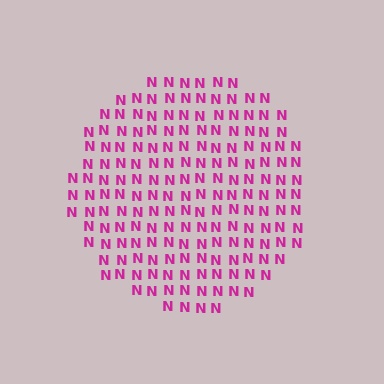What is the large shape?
The large shape is a circle.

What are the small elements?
The small elements are letter N's.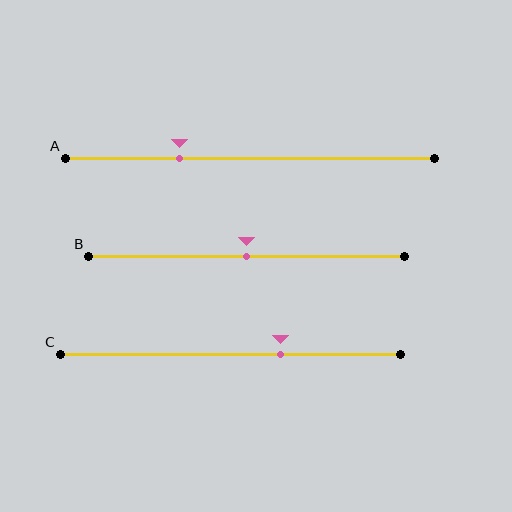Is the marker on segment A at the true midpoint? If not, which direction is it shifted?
No, the marker on segment A is shifted to the left by about 19% of the segment length.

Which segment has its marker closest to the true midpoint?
Segment B has its marker closest to the true midpoint.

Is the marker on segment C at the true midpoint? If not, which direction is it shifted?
No, the marker on segment C is shifted to the right by about 15% of the segment length.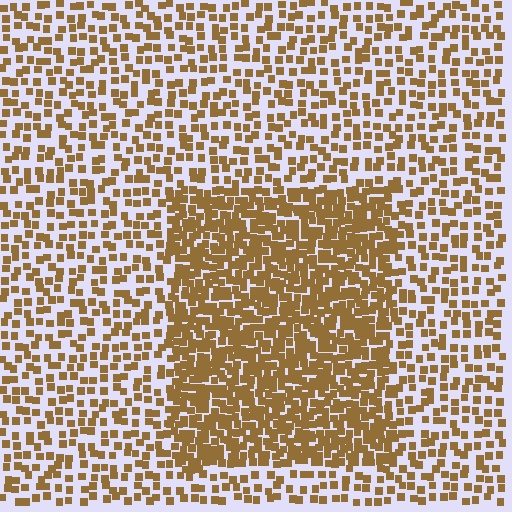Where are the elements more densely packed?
The elements are more densely packed inside the rectangle boundary.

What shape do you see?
I see a rectangle.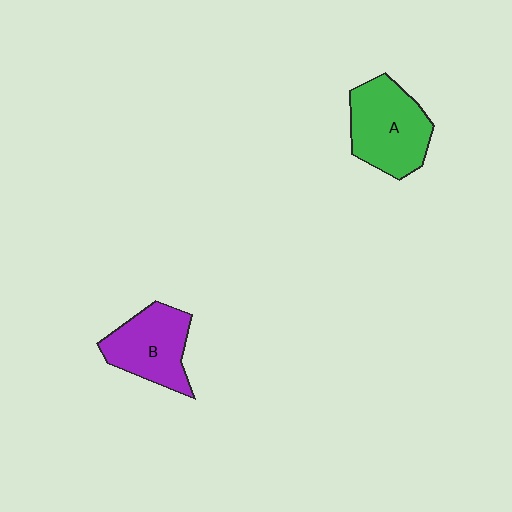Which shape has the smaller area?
Shape B (purple).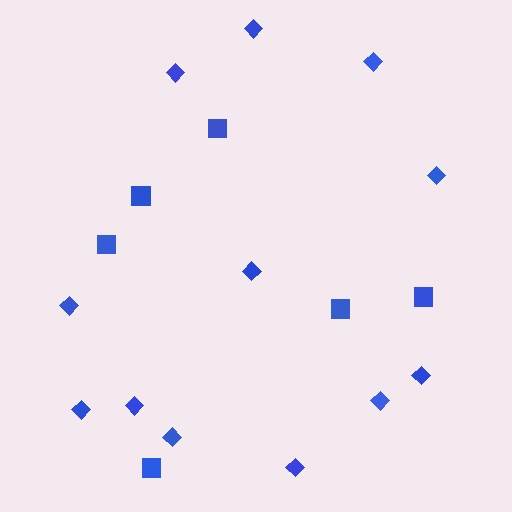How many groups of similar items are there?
There are 2 groups: one group of squares (6) and one group of diamonds (12).